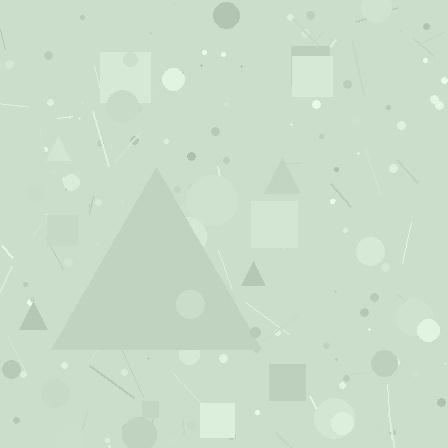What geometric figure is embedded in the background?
A triangle is embedded in the background.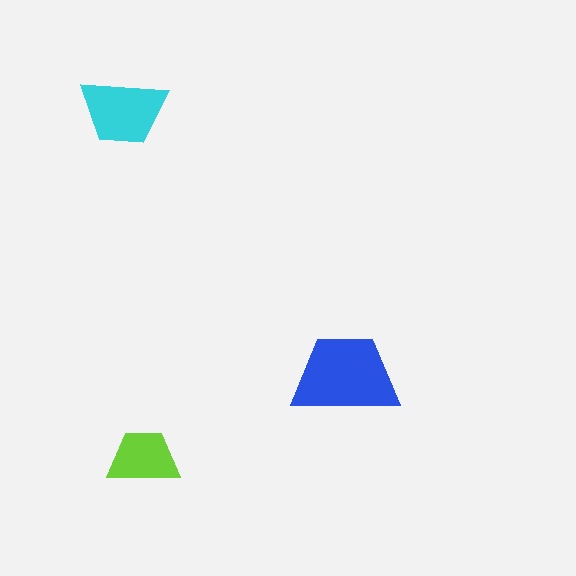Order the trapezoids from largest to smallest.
the blue one, the cyan one, the lime one.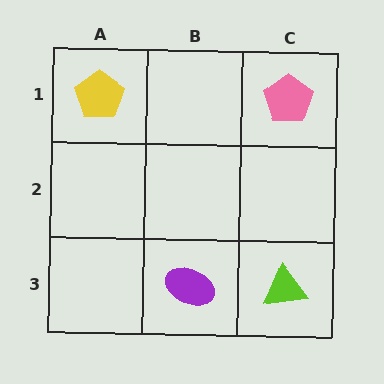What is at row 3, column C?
A lime triangle.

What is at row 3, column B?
A purple ellipse.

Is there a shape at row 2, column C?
No, that cell is empty.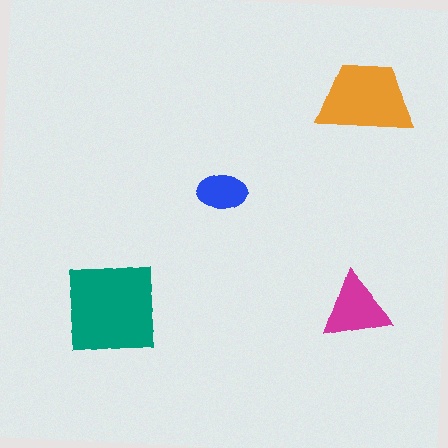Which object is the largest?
The teal square.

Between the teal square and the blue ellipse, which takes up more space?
The teal square.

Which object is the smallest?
The blue ellipse.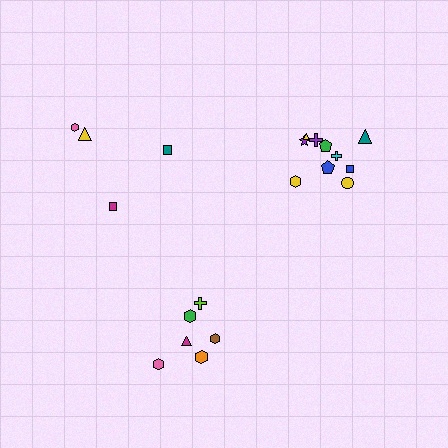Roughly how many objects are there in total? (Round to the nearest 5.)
Roughly 20 objects in total.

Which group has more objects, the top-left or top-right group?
The top-right group.